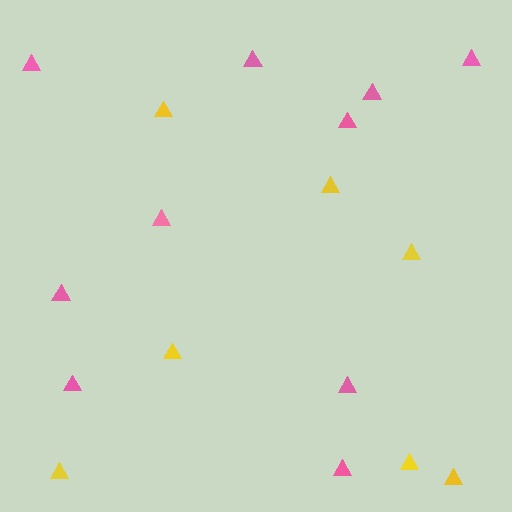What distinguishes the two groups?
There are 2 groups: one group of pink triangles (10) and one group of yellow triangles (7).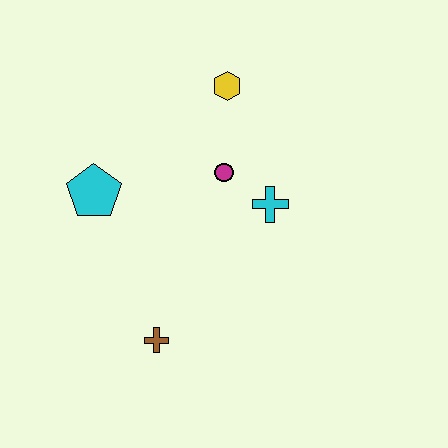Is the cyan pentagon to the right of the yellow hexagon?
No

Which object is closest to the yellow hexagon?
The magenta circle is closest to the yellow hexagon.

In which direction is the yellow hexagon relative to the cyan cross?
The yellow hexagon is above the cyan cross.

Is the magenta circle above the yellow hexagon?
No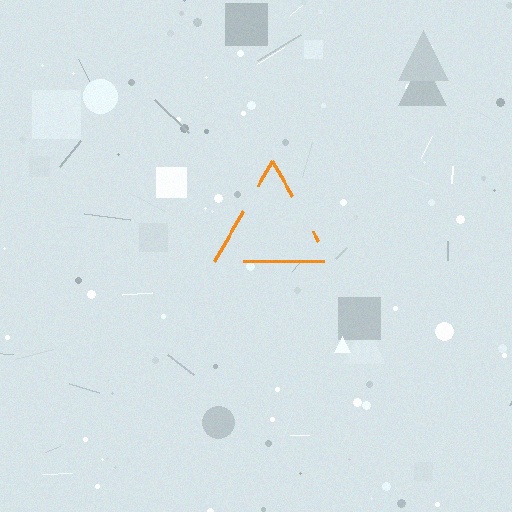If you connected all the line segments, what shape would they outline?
They would outline a triangle.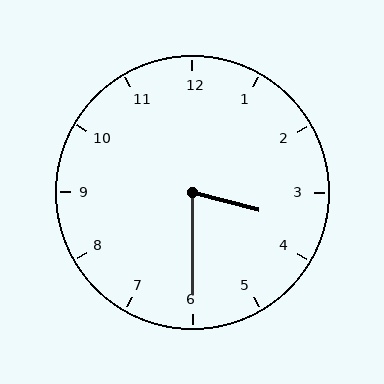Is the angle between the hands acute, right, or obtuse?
It is acute.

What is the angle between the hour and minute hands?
Approximately 75 degrees.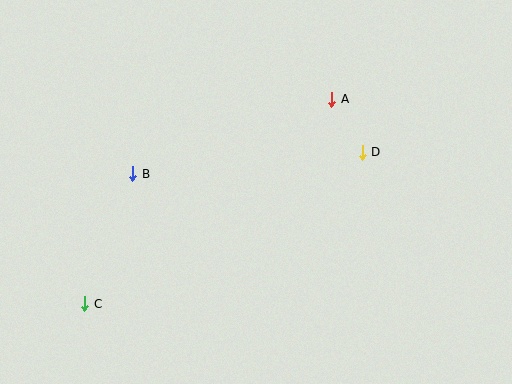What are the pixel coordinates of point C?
Point C is at (85, 304).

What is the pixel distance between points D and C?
The distance between D and C is 316 pixels.